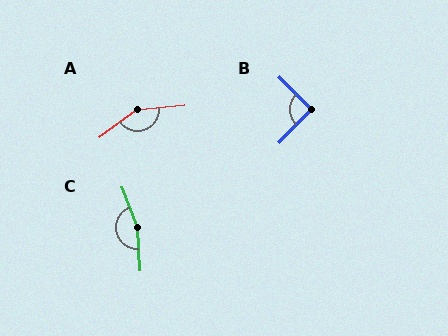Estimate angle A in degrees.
Approximately 148 degrees.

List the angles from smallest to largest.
B (90°), A (148°), C (162°).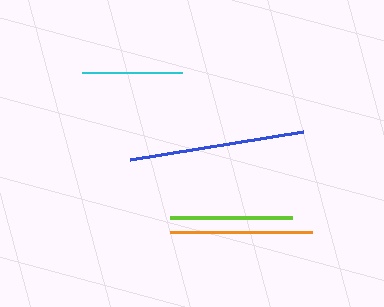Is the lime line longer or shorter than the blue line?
The blue line is longer than the lime line.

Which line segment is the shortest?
The cyan line is the shortest at approximately 99 pixels.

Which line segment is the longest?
The blue line is the longest at approximately 175 pixels.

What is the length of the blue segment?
The blue segment is approximately 175 pixels long.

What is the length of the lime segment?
The lime segment is approximately 122 pixels long.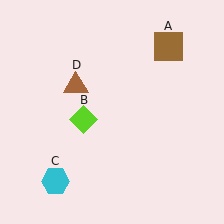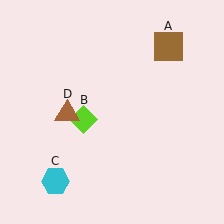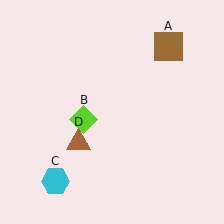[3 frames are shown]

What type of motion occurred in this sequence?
The brown triangle (object D) rotated counterclockwise around the center of the scene.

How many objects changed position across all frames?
1 object changed position: brown triangle (object D).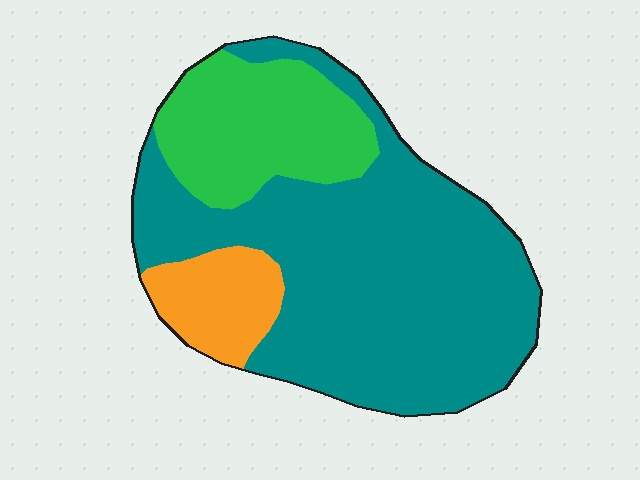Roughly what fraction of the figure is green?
Green covers about 25% of the figure.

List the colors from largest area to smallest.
From largest to smallest: teal, green, orange.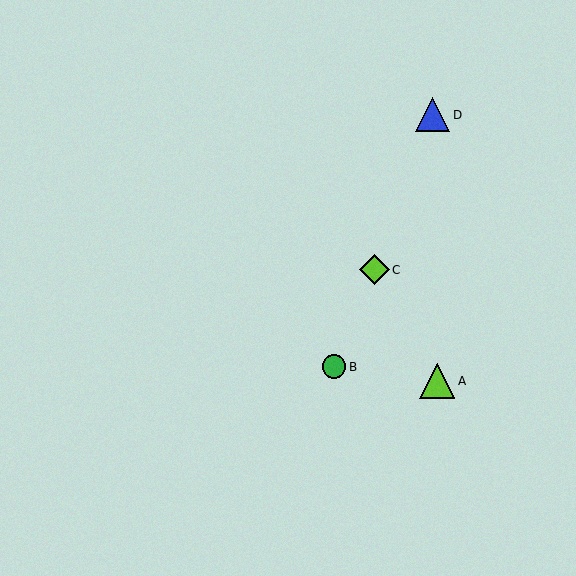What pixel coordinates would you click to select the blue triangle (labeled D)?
Click at (433, 115) to select the blue triangle D.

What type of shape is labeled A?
Shape A is a lime triangle.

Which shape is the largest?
The lime triangle (labeled A) is the largest.